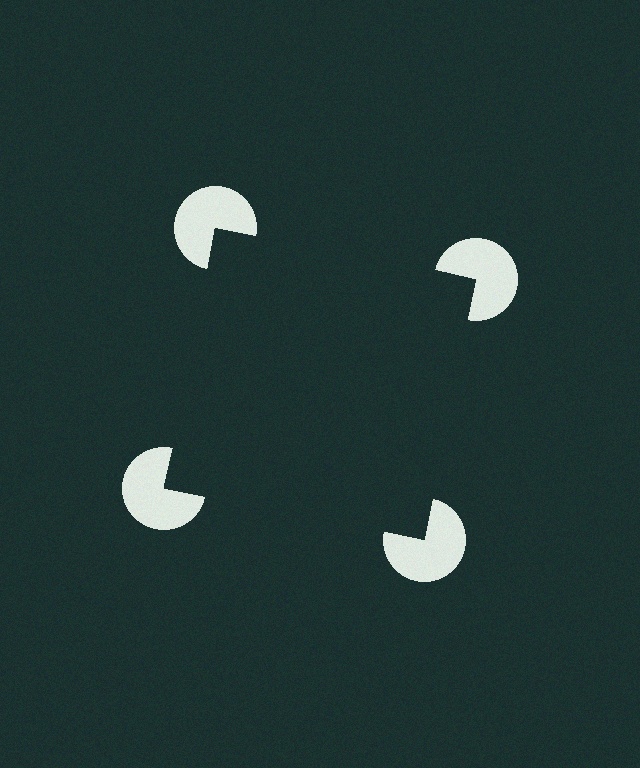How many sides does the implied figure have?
4 sides.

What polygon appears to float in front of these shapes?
An illusory square — its edges are inferred from the aligned wedge cuts in the pac-man discs, not physically drawn.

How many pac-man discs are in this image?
There are 4 — one at each vertex of the illusory square.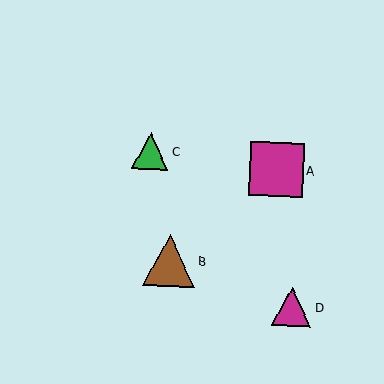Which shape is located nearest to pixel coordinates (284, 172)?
The magenta square (labeled A) at (276, 169) is nearest to that location.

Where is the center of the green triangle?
The center of the green triangle is at (150, 151).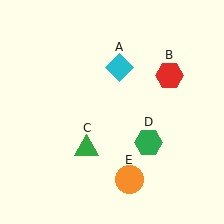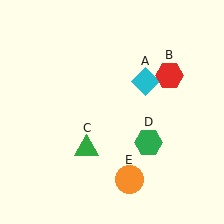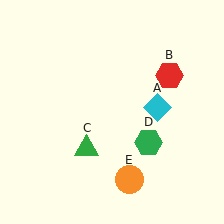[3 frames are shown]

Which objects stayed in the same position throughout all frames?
Red hexagon (object B) and green triangle (object C) and green hexagon (object D) and orange circle (object E) remained stationary.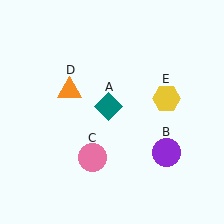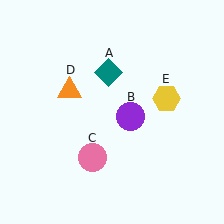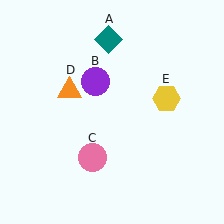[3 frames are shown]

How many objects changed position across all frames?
2 objects changed position: teal diamond (object A), purple circle (object B).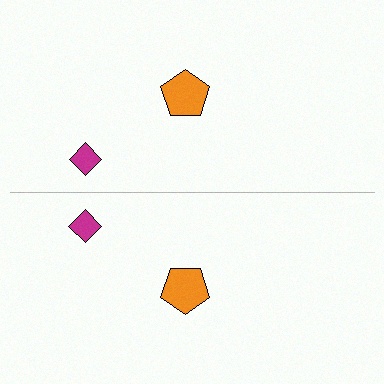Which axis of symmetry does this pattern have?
The pattern has a horizontal axis of symmetry running through the center of the image.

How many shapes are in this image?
There are 4 shapes in this image.